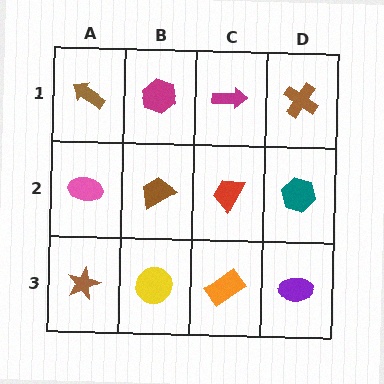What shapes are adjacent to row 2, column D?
A brown cross (row 1, column D), a purple ellipse (row 3, column D), a red trapezoid (row 2, column C).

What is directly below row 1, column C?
A red trapezoid.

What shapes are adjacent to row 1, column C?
A red trapezoid (row 2, column C), a magenta hexagon (row 1, column B), a brown cross (row 1, column D).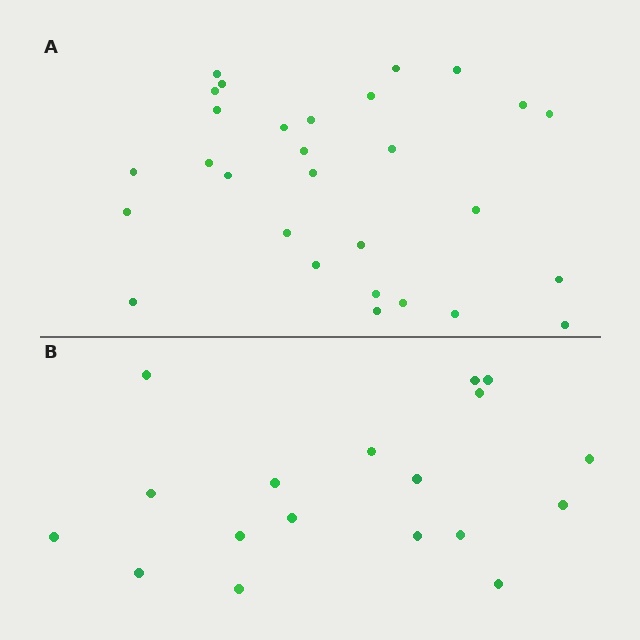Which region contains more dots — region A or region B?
Region A (the top region) has more dots.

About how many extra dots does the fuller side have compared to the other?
Region A has roughly 12 or so more dots than region B.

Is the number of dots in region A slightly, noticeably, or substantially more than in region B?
Region A has substantially more. The ratio is roughly 1.6 to 1.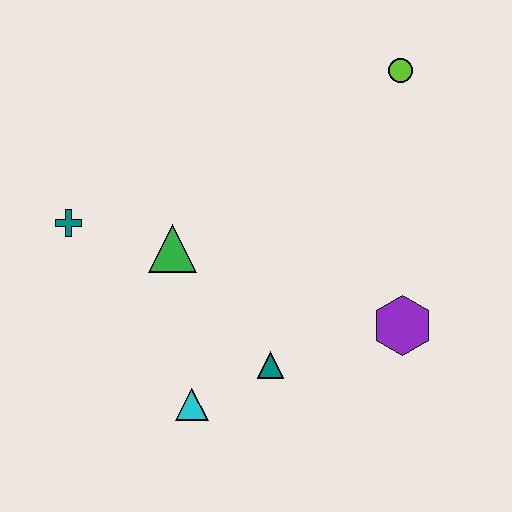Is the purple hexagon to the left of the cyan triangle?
No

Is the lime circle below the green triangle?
No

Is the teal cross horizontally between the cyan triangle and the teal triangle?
No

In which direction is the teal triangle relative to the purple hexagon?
The teal triangle is to the left of the purple hexagon.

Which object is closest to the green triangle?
The teal cross is closest to the green triangle.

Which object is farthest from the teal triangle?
The lime circle is farthest from the teal triangle.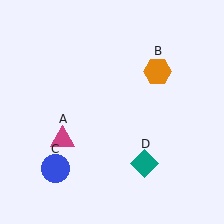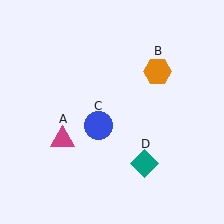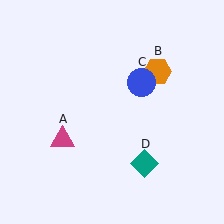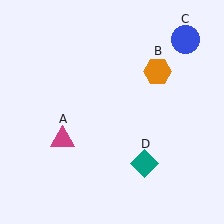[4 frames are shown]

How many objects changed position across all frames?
1 object changed position: blue circle (object C).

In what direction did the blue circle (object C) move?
The blue circle (object C) moved up and to the right.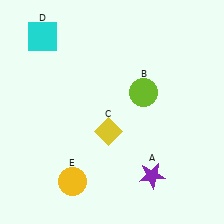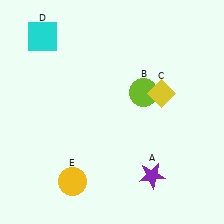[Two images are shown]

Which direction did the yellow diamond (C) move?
The yellow diamond (C) moved right.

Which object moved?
The yellow diamond (C) moved right.